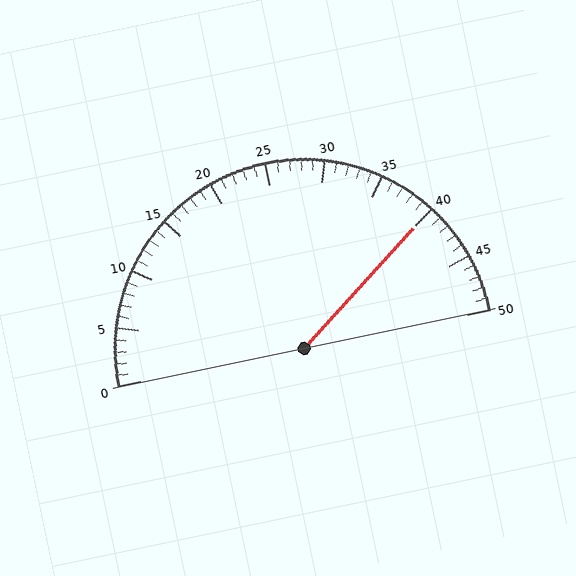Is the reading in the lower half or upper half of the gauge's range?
The reading is in the upper half of the range (0 to 50).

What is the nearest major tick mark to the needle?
The nearest major tick mark is 40.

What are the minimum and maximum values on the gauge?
The gauge ranges from 0 to 50.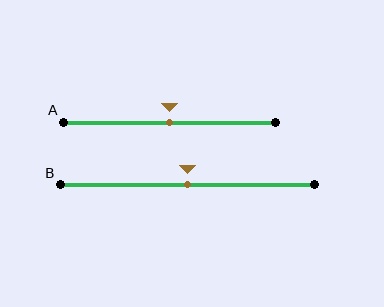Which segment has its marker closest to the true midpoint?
Segment A has its marker closest to the true midpoint.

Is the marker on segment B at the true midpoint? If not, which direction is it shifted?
Yes, the marker on segment B is at the true midpoint.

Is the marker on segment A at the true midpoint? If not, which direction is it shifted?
Yes, the marker on segment A is at the true midpoint.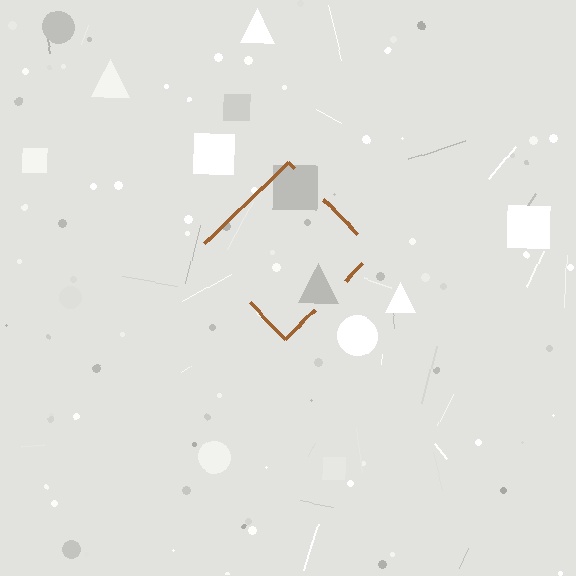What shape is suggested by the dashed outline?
The dashed outline suggests a diamond.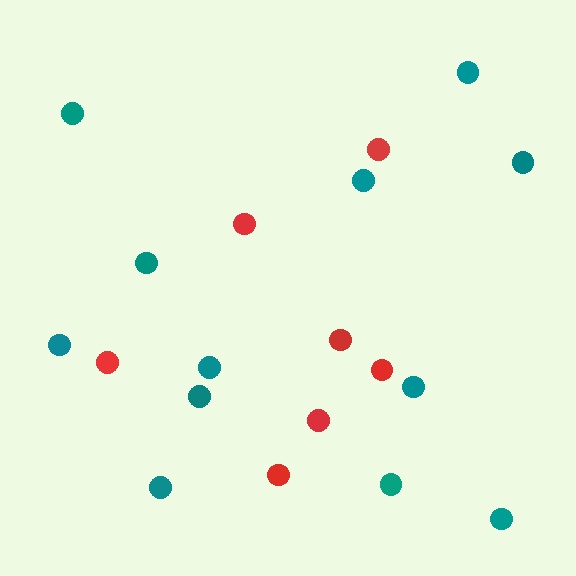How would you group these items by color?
There are 2 groups: one group of red circles (7) and one group of teal circles (12).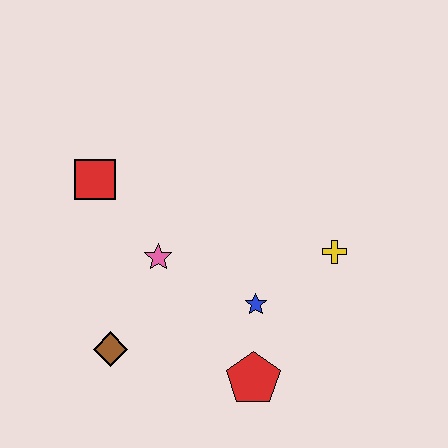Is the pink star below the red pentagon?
No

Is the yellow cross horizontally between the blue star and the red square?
No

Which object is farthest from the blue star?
The red square is farthest from the blue star.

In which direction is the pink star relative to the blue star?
The pink star is to the left of the blue star.